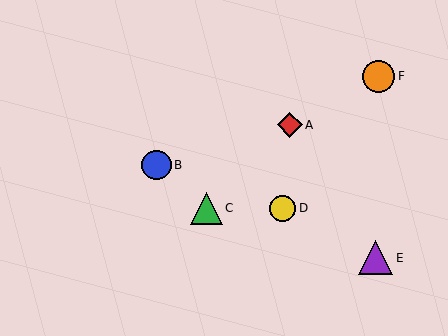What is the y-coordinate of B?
Object B is at y≈165.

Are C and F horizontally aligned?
No, C is at y≈208 and F is at y≈76.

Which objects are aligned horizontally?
Objects C, D are aligned horizontally.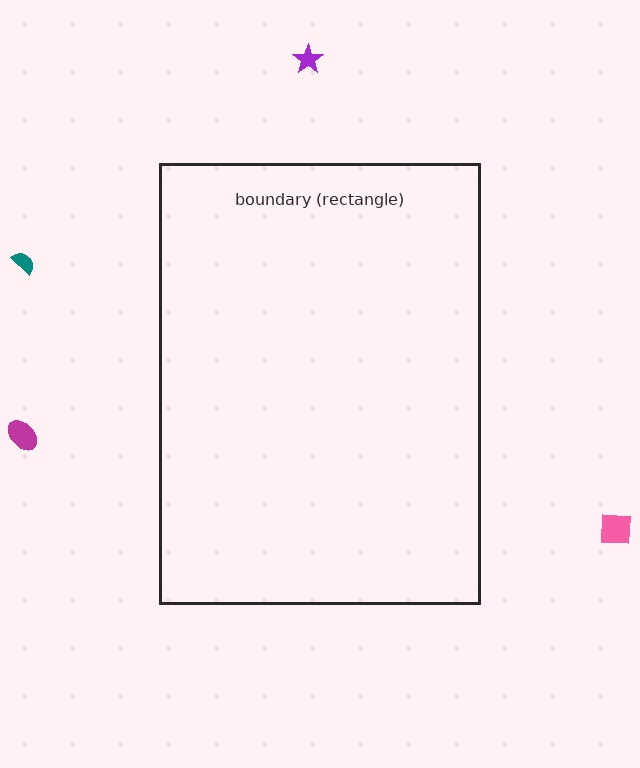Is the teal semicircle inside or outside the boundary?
Outside.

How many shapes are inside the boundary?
0 inside, 4 outside.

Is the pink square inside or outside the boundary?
Outside.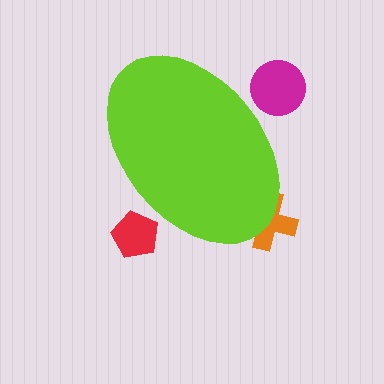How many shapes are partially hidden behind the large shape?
3 shapes are partially hidden.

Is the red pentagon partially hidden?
Yes, the red pentagon is partially hidden behind the lime ellipse.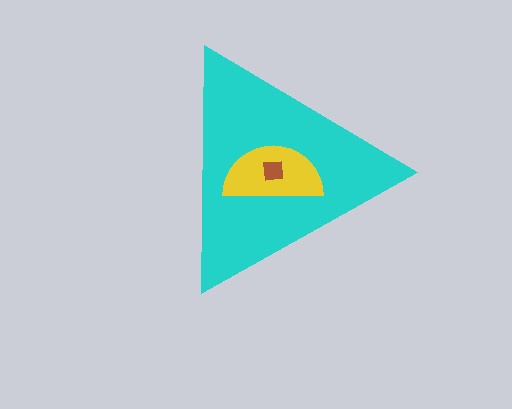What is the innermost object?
The brown square.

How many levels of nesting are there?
3.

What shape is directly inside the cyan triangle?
The yellow semicircle.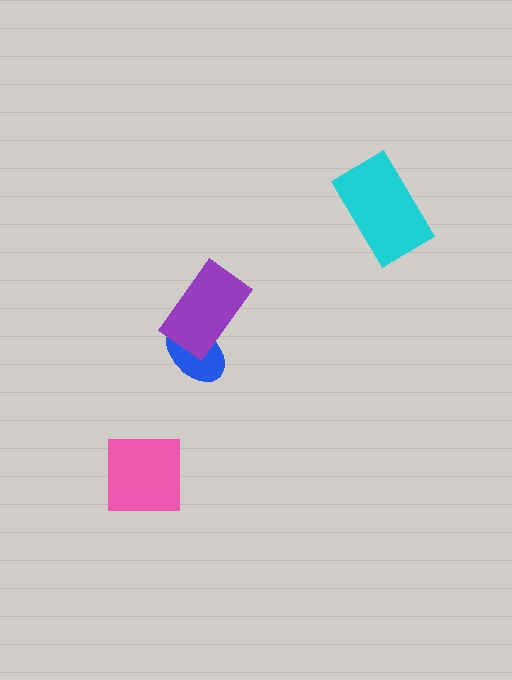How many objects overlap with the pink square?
0 objects overlap with the pink square.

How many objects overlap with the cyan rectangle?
0 objects overlap with the cyan rectangle.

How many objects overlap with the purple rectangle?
1 object overlaps with the purple rectangle.